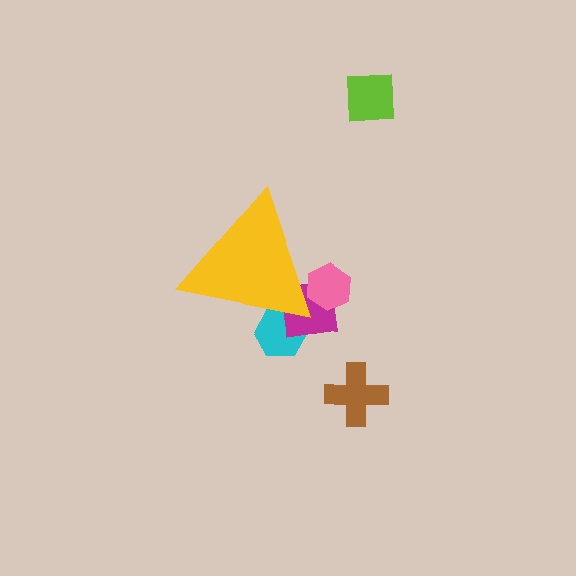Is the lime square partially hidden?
No, the lime square is fully visible.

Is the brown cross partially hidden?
No, the brown cross is fully visible.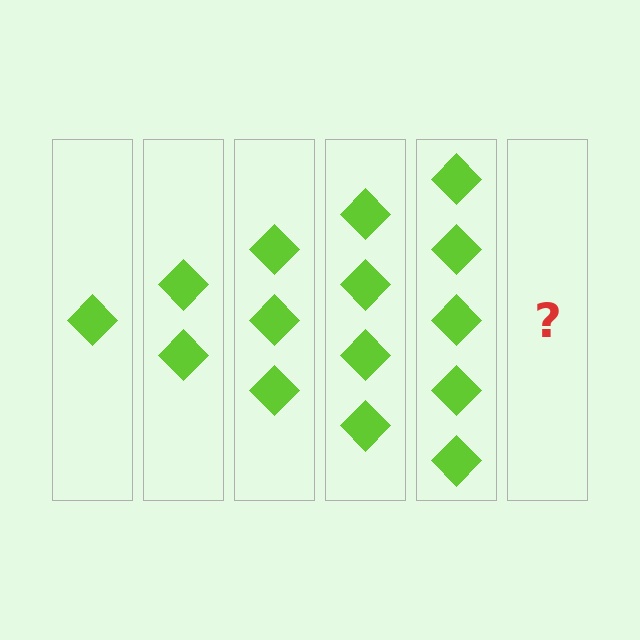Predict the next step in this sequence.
The next step is 6 diamonds.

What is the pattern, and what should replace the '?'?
The pattern is that each step adds one more diamond. The '?' should be 6 diamonds.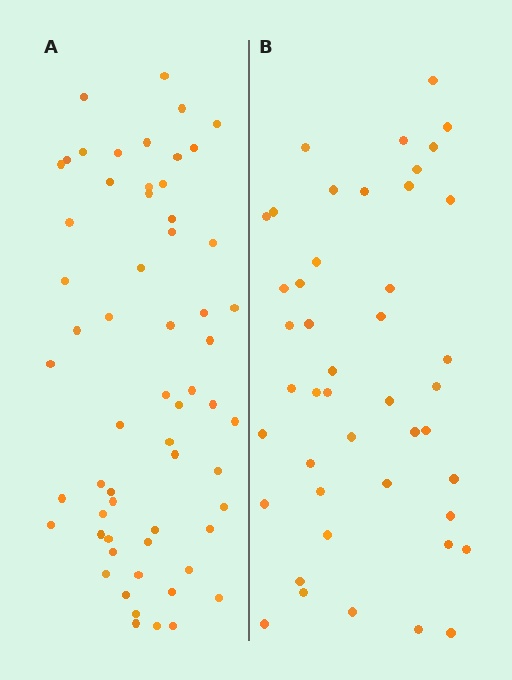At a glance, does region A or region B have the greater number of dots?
Region A (the left region) has more dots.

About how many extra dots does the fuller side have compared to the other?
Region A has approximately 15 more dots than region B.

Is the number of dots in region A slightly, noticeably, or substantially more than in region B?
Region A has noticeably more, but not dramatically so. The ratio is roughly 1.3 to 1.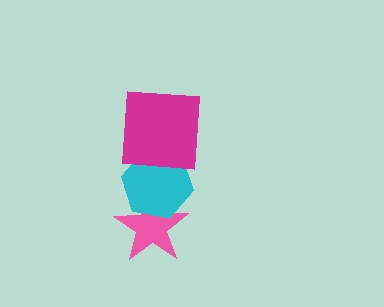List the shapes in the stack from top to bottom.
From top to bottom: the magenta square, the cyan hexagon, the pink star.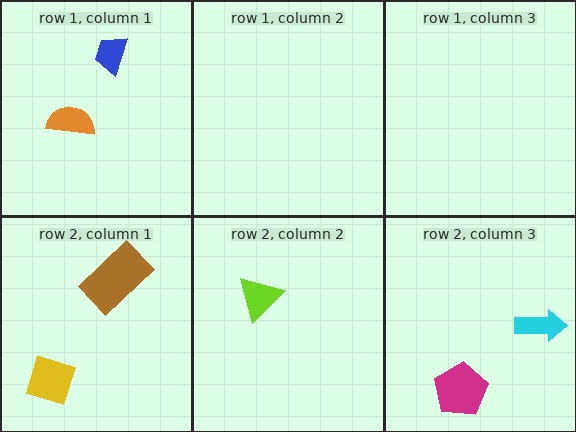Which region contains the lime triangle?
The row 2, column 2 region.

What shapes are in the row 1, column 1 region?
The orange semicircle, the blue trapezoid.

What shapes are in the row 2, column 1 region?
The brown rectangle, the yellow diamond.